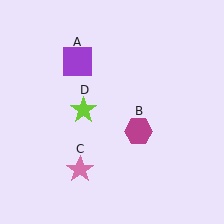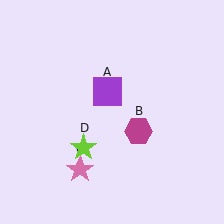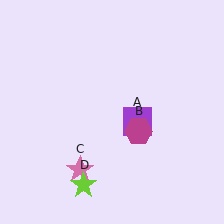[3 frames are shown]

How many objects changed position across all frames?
2 objects changed position: purple square (object A), lime star (object D).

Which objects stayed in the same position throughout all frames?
Magenta hexagon (object B) and pink star (object C) remained stationary.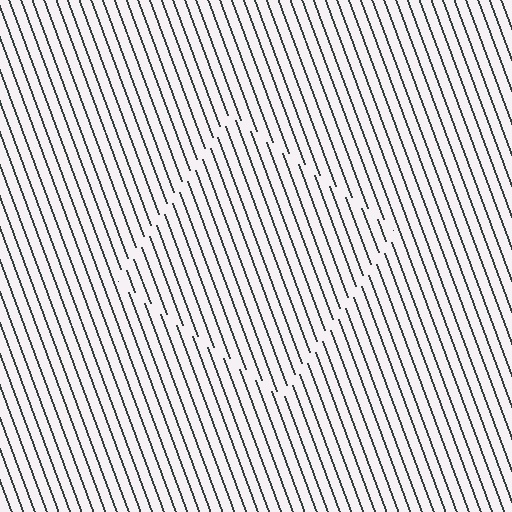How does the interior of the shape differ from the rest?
The interior of the shape contains the same grating, shifted by half a period — the contour is defined by the phase discontinuity where line-ends from the inner and outer gratings abut.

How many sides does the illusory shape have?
4 sides — the line-ends trace a square.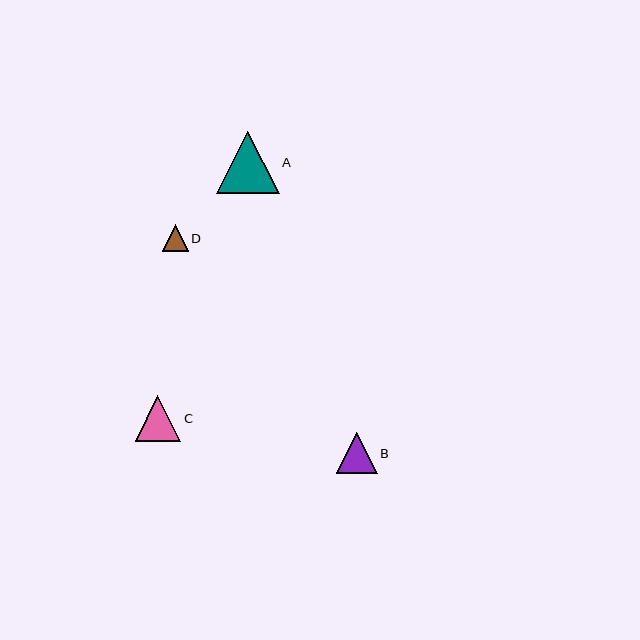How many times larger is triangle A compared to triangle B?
Triangle A is approximately 1.5 times the size of triangle B.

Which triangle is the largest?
Triangle A is the largest with a size of approximately 62 pixels.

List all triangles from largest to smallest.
From largest to smallest: A, C, B, D.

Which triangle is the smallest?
Triangle D is the smallest with a size of approximately 26 pixels.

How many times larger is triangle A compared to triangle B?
Triangle A is approximately 1.5 times the size of triangle B.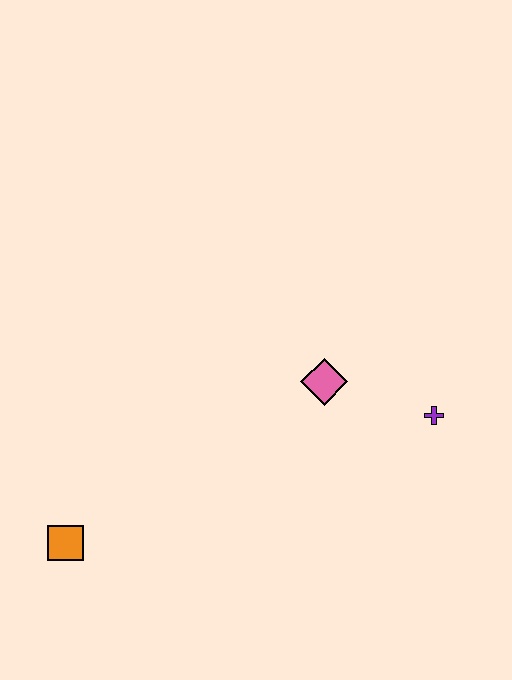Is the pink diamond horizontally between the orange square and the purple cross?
Yes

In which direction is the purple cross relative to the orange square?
The purple cross is to the right of the orange square.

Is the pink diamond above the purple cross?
Yes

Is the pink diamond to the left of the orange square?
No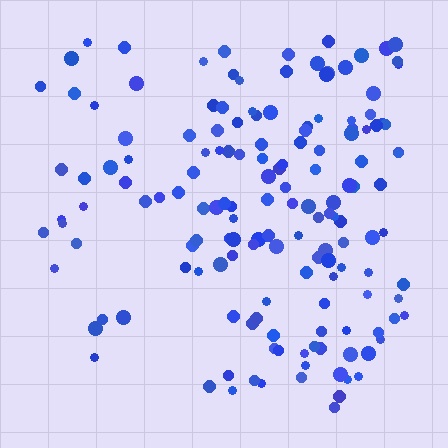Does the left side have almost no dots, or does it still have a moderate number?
Still a moderate number, just noticeably fewer than the right.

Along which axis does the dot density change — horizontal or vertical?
Horizontal.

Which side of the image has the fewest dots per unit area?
The left.